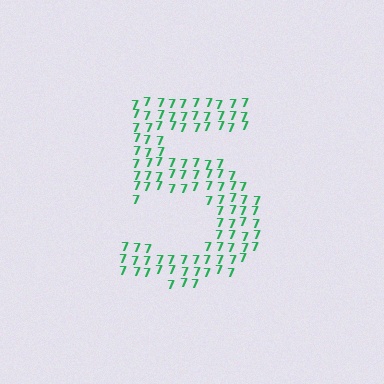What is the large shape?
The large shape is the digit 5.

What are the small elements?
The small elements are digit 7's.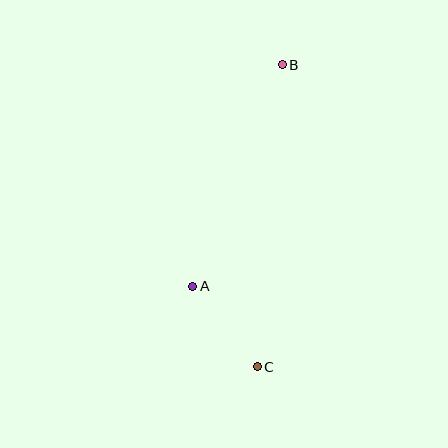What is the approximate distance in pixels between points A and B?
The distance between A and B is approximately 239 pixels.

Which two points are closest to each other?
Points A and C are closest to each other.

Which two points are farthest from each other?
Points B and C are farthest from each other.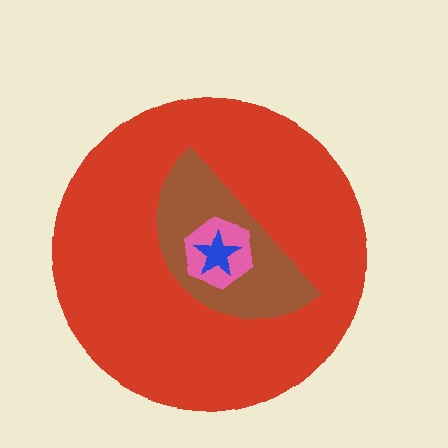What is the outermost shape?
The red circle.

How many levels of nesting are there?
4.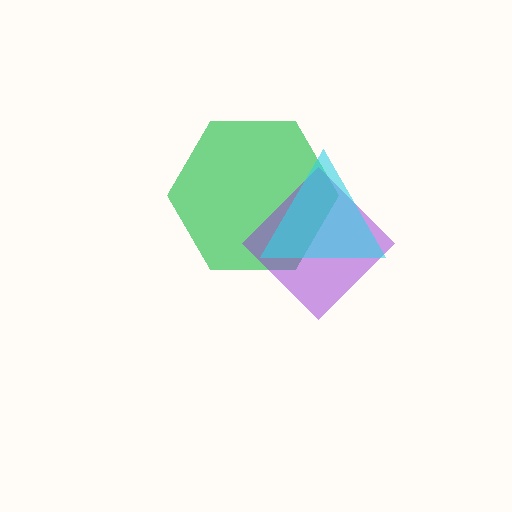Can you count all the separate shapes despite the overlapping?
Yes, there are 3 separate shapes.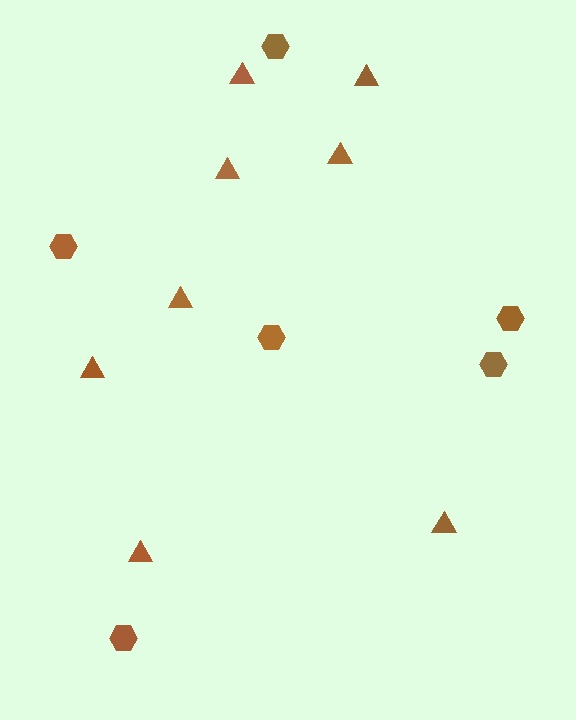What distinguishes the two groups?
There are 2 groups: one group of triangles (8) and one group of hexagons (6).